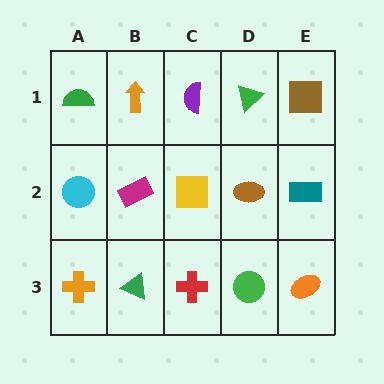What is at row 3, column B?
A green triangle.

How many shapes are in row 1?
5 shapes.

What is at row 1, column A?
A green semicircle.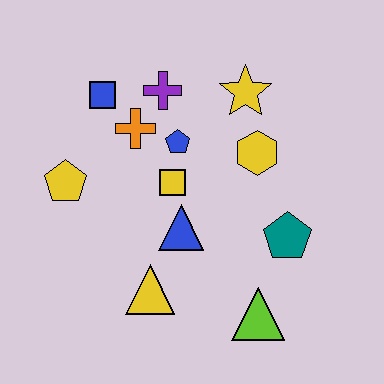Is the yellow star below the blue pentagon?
No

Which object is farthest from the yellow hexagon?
The yellow pentagon is farthest from the yellow hexagon.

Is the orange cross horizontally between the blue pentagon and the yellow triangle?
No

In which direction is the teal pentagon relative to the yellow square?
The teal pentagon is to the right of the yellow square.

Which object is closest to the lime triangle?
The teal pentagon is closest to the lime triangle.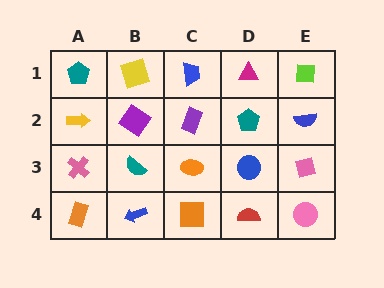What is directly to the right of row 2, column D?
A blue semicircle.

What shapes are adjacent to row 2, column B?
A yellow square (row 1, column B), a teal semicircle (row 3, column B), a yellow arrow (row 2, column A), a purple rectangle (row 2, column C).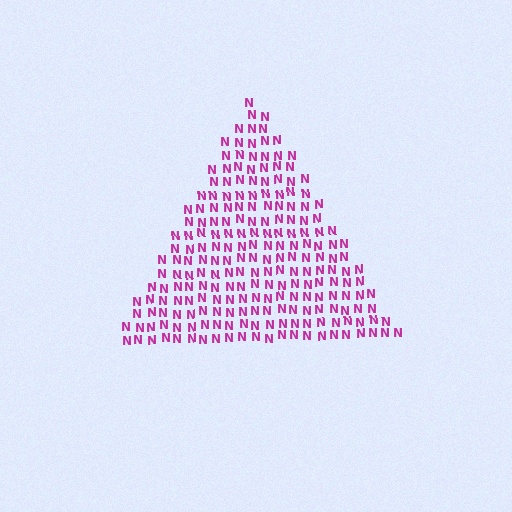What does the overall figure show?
The overall figure shows a triangle.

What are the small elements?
The small elements are letter N's.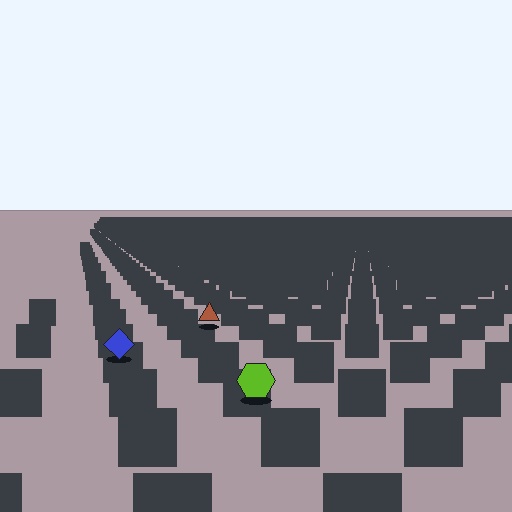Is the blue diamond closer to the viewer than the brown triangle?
Yes. The blue diamond is closer — you can tell from the texture gradient: the ground texture is coarser near it.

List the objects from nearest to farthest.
From nearest to farthest: the lime hexagon, the blue diamond, the brown triangle.